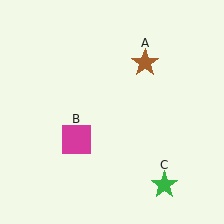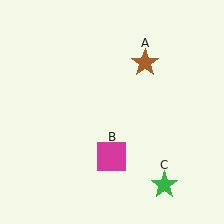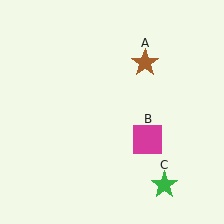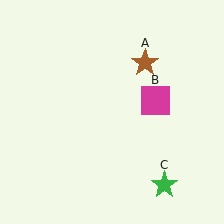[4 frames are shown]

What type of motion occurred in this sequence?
The magenta square (object B) rotated counterclockwise around the center of the scene.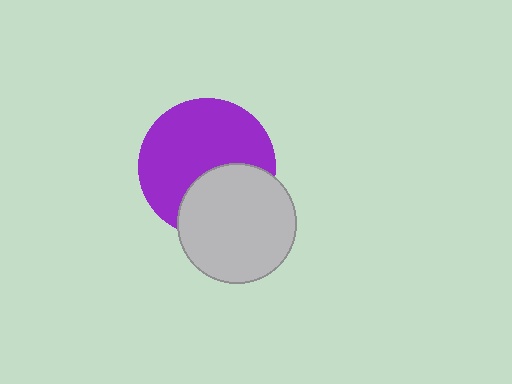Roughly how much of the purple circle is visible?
Most of it is visible (roughly 65%).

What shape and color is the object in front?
The object in front is a light gray circle.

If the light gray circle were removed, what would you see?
You would see the complete purple circle.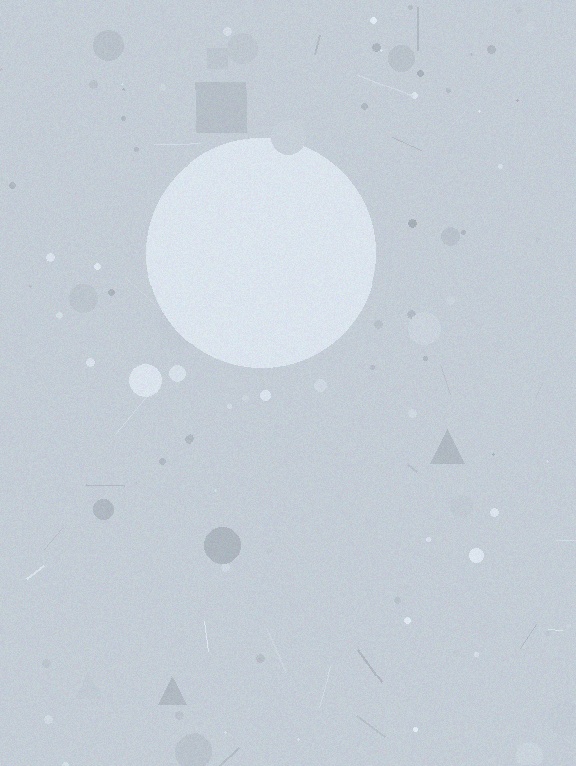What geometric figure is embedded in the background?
A circle is embedded in the background.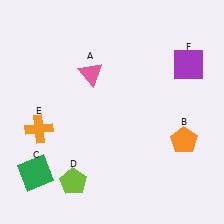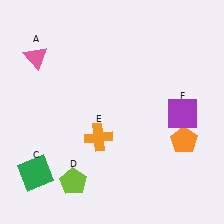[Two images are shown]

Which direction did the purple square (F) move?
The purple square (F) moved down.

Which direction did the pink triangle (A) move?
The pink triangle (A) moved left.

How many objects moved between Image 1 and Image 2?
3 objects moved between the two images.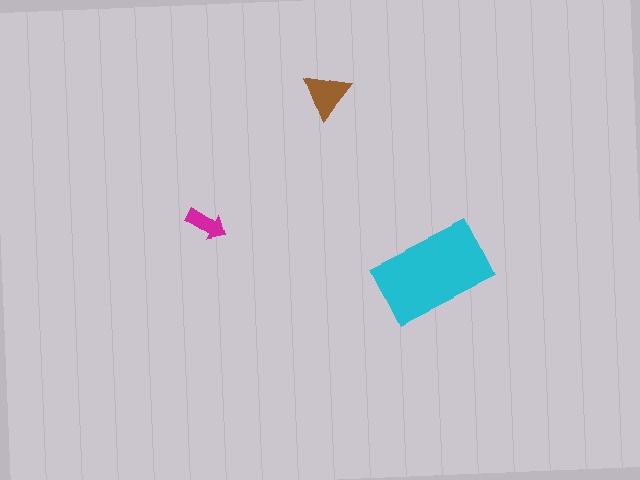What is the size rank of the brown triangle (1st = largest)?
2nd.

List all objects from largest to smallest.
The cyan rectangle, the brown triangle, the magenta arrow.